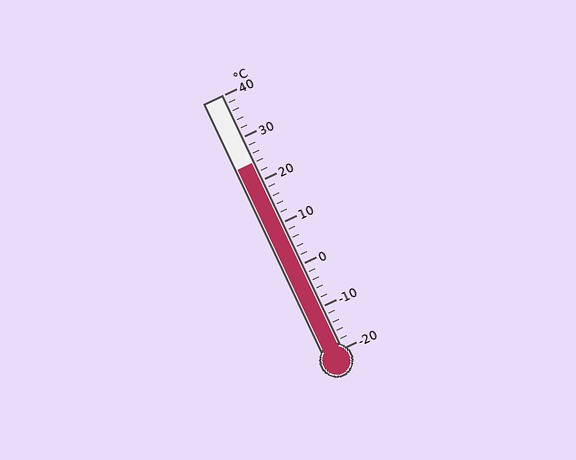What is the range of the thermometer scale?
The thermometer scale ranges from -20°C to 40°C.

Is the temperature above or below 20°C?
The temperature is above 20°C.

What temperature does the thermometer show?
The thermometer shows approximately 24°C.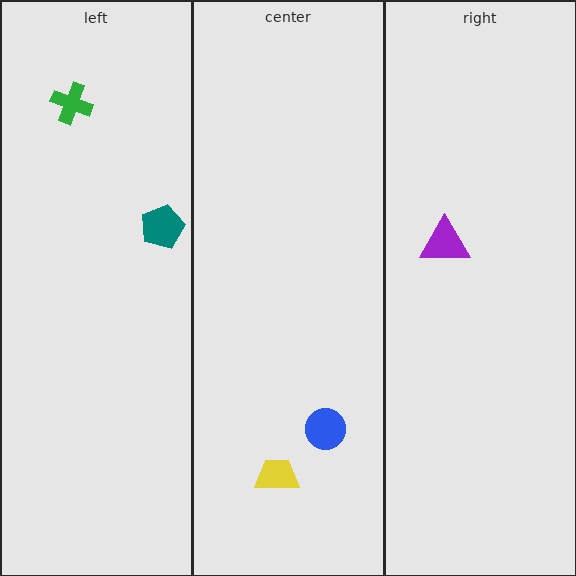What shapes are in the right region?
The purple triangle.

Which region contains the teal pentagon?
The left region.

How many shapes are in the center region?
2.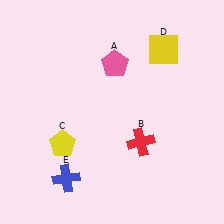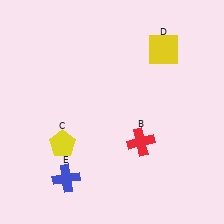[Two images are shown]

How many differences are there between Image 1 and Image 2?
There is 1 difference between the two images.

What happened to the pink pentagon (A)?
The pink pentagon (A) was removed in Image 2. It was in the top-right area of Image 1.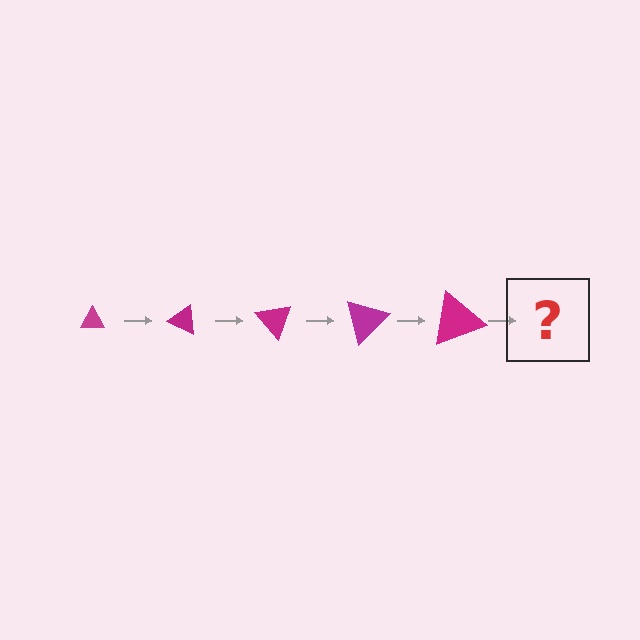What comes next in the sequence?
The next element should be a triangle, larger than the previous one and rotated 125 degrees from the start.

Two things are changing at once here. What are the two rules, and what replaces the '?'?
The two rules are that the triangle grows larger each step and it rotates 25 degrees each step. The '?' should be a triangle, larger than the previous one and rotated 125 degrees from the start.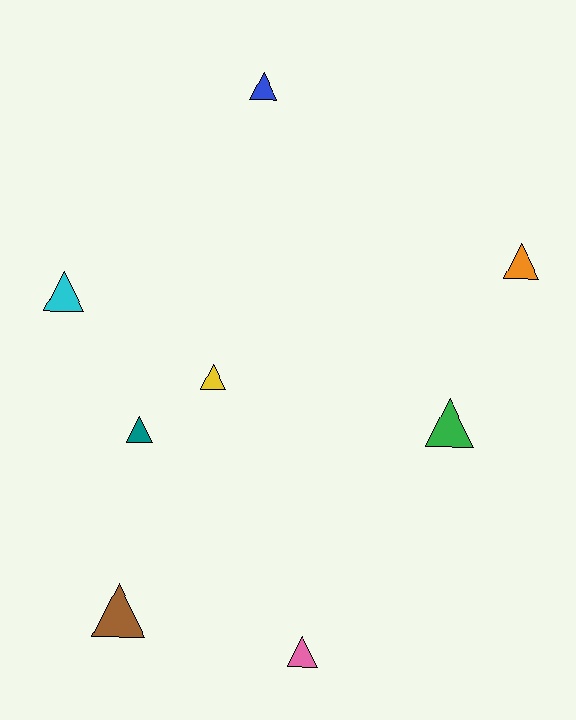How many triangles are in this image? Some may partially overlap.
There are 8 triangles.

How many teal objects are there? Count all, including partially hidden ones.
There is 1 teal object.